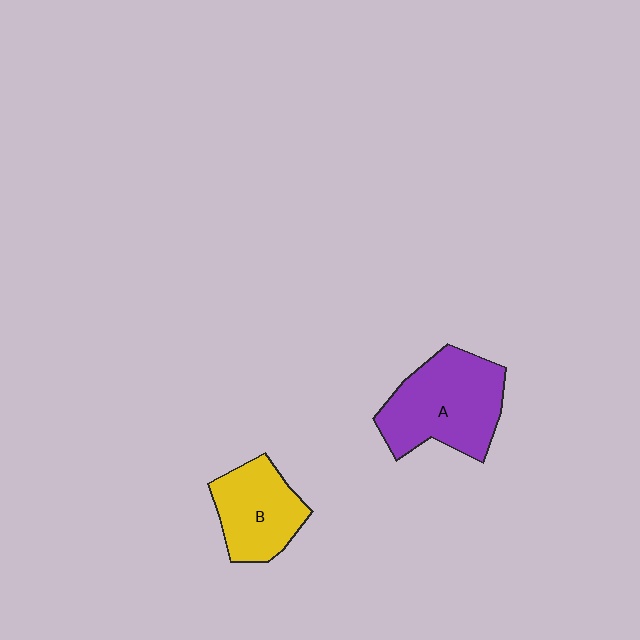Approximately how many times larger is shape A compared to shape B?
Approximately 1.4 times.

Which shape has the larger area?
Shape A (purple).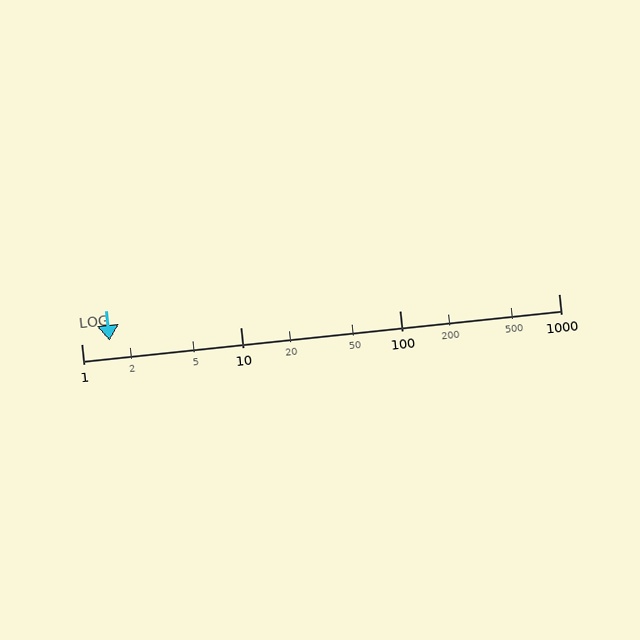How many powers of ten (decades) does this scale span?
The scale spans 3 decades, from 1 to 1000.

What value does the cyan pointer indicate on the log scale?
The pointer indicates approximately 1.5.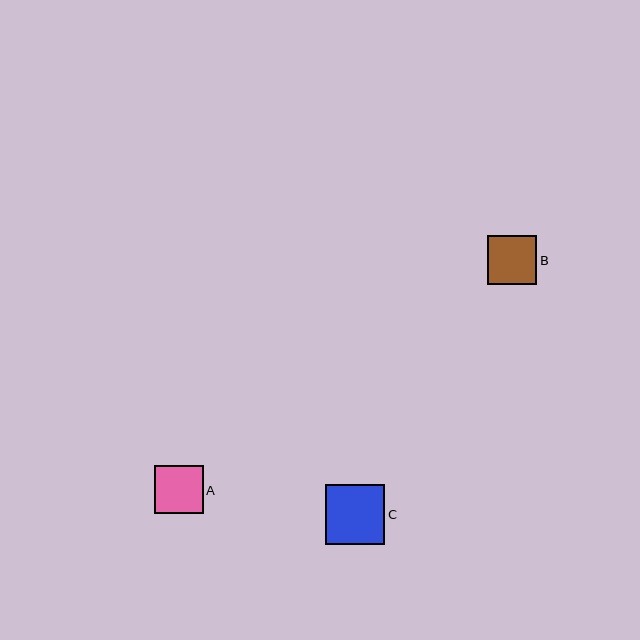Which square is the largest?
Square C is the largest with a size of approximately 59 pixels.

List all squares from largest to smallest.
From largest to smallest: C, B, A.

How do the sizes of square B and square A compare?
Square B and square A are approximately the same size.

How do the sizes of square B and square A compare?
Square B and square A are approximately the same size.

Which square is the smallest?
Square A is the smallest with a size of approximately 49 pixels.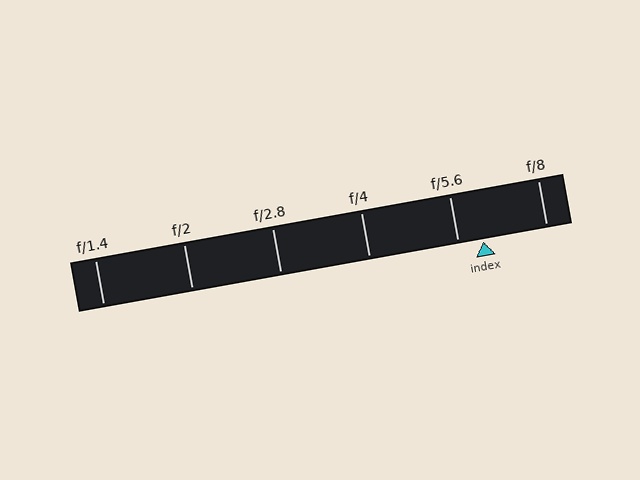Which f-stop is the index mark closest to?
The index mark is closest to f/5.6.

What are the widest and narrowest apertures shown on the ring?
The widest aperture shown is f/1.4 and the narrowest is f/8.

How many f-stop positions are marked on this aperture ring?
There are 6 f-stop positions marked.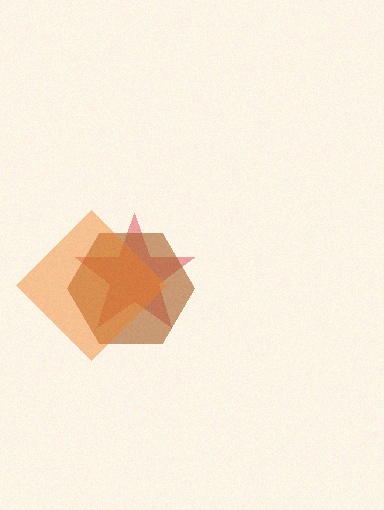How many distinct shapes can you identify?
There are 3 distinct shapes: a red star, a brown hexagon, an orange diamond.